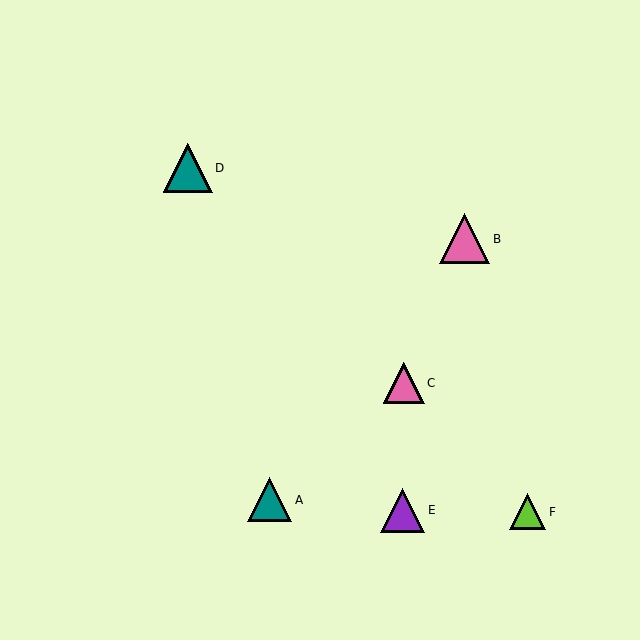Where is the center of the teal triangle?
The center of the teal triangle is at (270, 500).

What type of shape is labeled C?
Shape C is a pink triangle.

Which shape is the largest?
The pink triangle (labeled B) is the largest.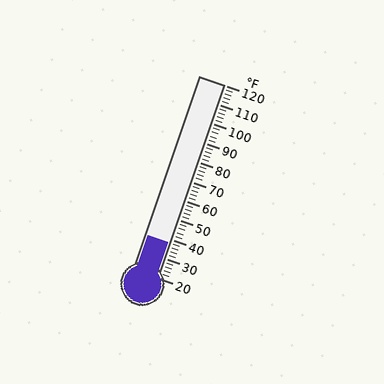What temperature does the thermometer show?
The thermometer shows approximately 38°F.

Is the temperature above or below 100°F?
The temperature is below 100°F.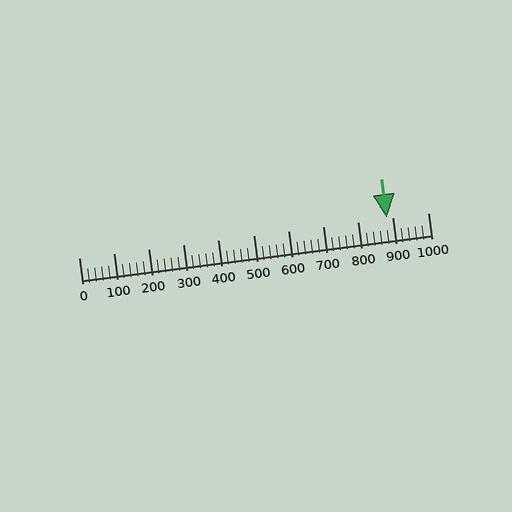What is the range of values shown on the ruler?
The ruler shows values from 0 to 1000.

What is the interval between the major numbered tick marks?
The major tick marks are spaced 100 units apart.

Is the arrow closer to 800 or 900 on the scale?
The arrow is closer to 900.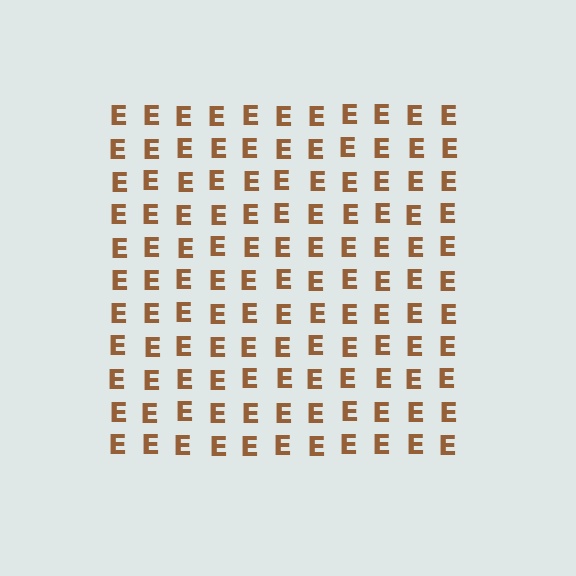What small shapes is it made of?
It is made of small letter E's.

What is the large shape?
The large shape is a square.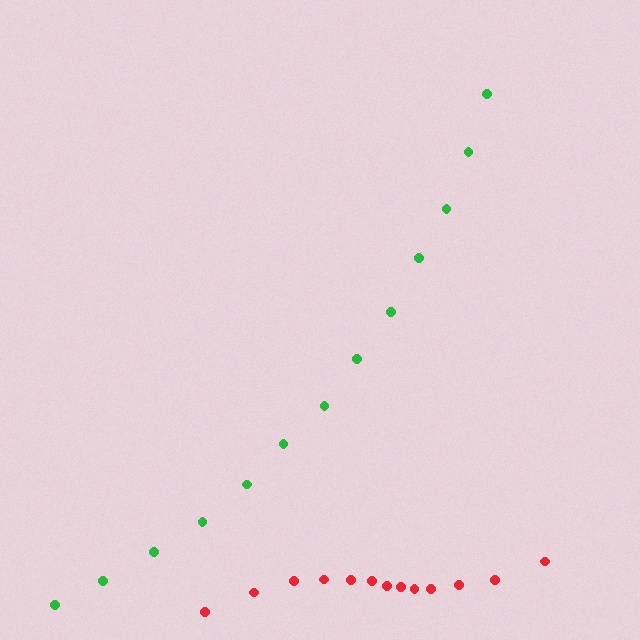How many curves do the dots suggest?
There are 2 distinct paths.